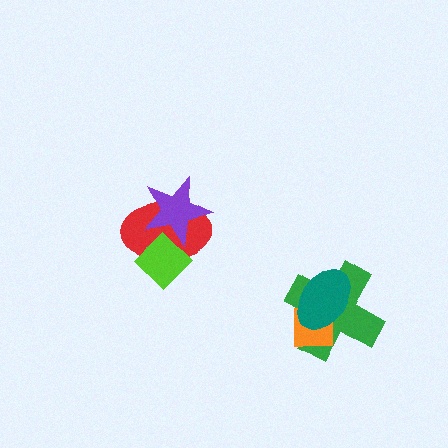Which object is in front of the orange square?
The teal ellipse is in front of the orange square.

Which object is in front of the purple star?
The lime diamond is in front of the purple star.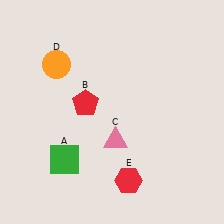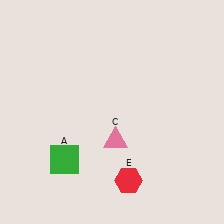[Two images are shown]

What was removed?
The red pentagon (B), the orange circle (D) were removed in Image 2.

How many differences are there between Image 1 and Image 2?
There are 2 differences between the two images.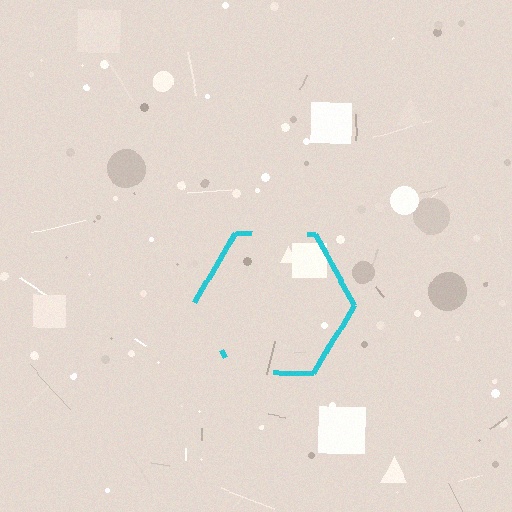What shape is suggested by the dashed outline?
The dashed outline suggests a hexagon.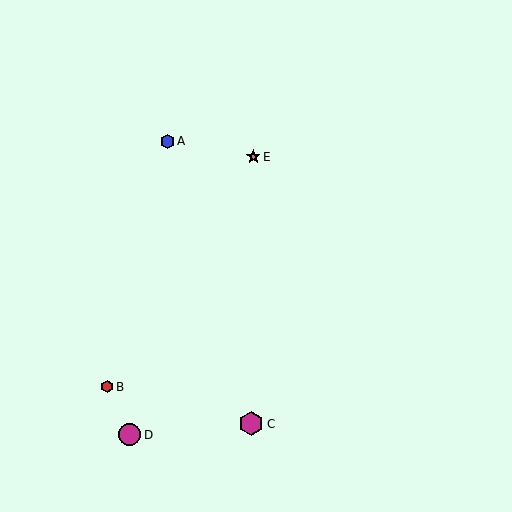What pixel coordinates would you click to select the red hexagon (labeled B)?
Click at (107, 387) to select the red hexagon B.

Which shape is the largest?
The magenta hexagon (labeled C) is the largest.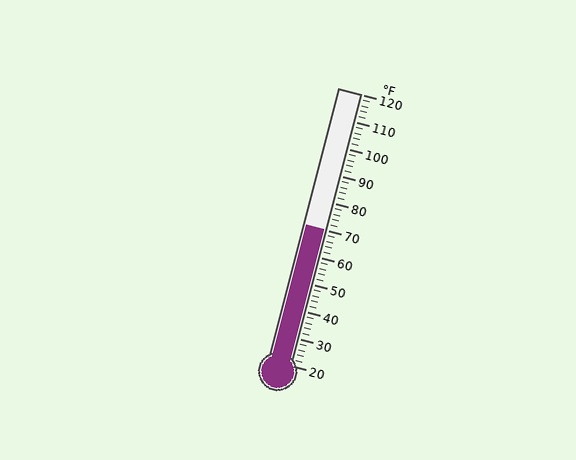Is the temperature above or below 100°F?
The temperature is below 100°F.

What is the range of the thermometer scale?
The thermometer scale ranges from 20°F to 120°F.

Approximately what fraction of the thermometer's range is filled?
The thermometer is filled to approximately 50% of its range.